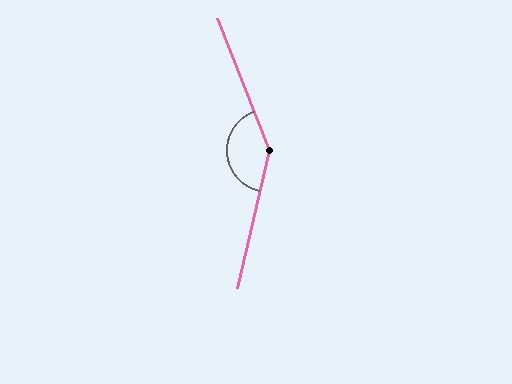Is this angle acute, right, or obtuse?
It is obtuse.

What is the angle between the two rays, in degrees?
Approximately 146 degrees.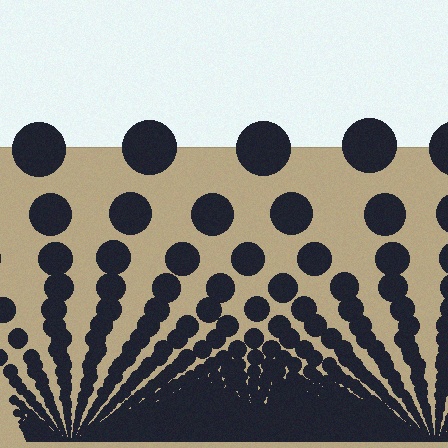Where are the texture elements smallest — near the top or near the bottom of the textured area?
Near the bottom.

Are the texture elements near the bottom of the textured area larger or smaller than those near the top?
Smaller. The gradient is inverted — elements near the bottom are smaller and denser.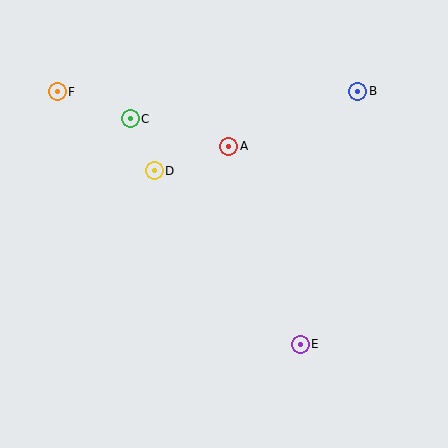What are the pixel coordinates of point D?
Point D is at (154, 171).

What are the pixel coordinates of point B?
Point B is at (358, 91).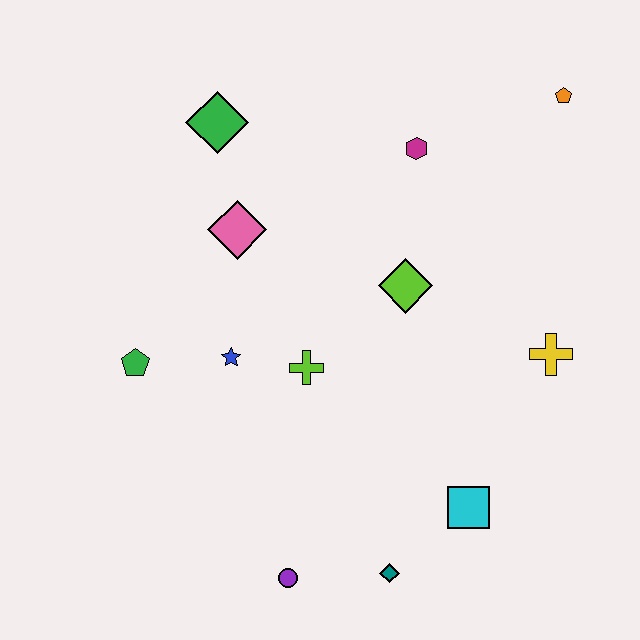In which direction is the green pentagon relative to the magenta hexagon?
The green pentagon is to the left of the magenta hexagon.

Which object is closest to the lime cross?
The blue star is closest to the lime cross.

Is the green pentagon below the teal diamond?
No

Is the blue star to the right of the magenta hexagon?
No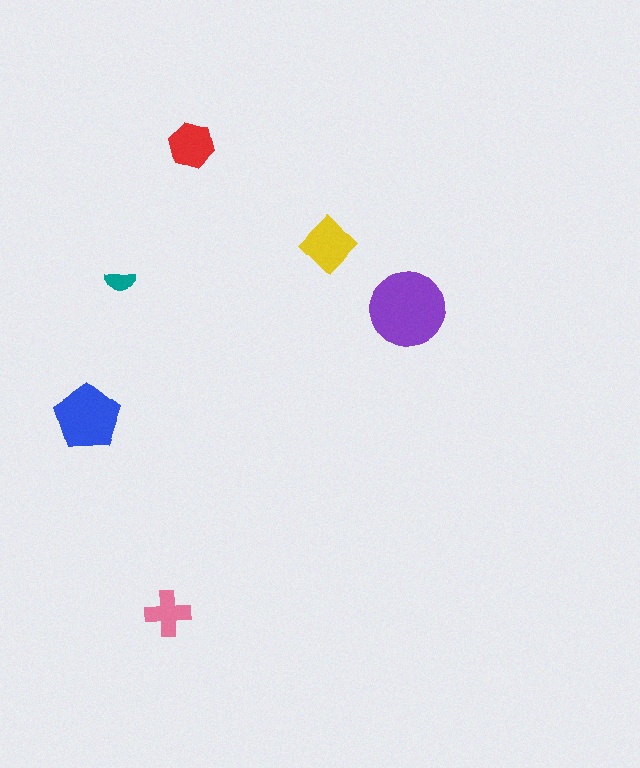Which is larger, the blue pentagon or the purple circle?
The purple circle.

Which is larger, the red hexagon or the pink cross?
The red hexagon.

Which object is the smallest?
The teal semicircle.